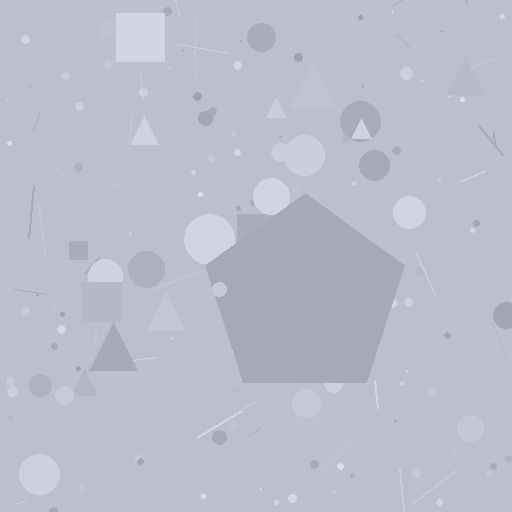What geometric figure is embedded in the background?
A pentagon is embedded in the background.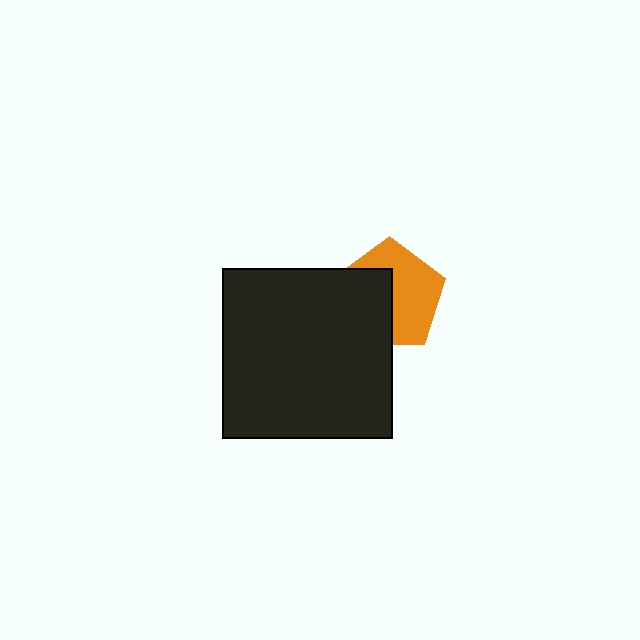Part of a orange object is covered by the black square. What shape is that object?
It is a pentagon.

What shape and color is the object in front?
The object in front is a black square.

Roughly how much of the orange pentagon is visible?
About half of it is visible (roughly 54%).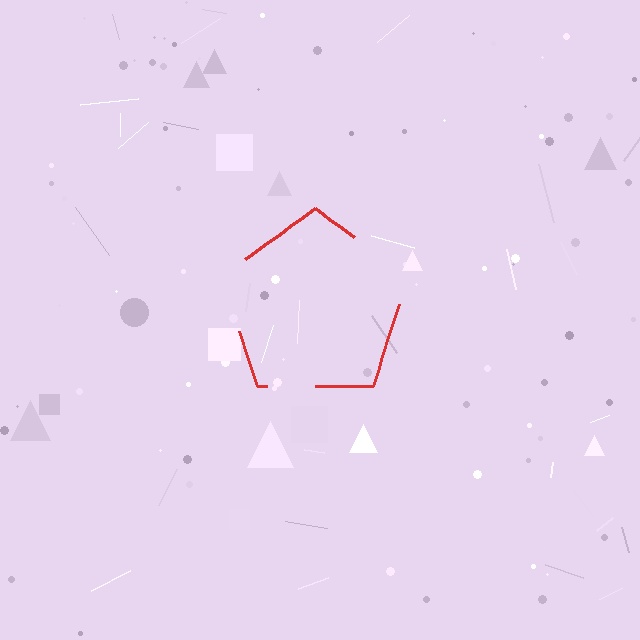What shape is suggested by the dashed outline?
The dashed outline suggests a pentagon.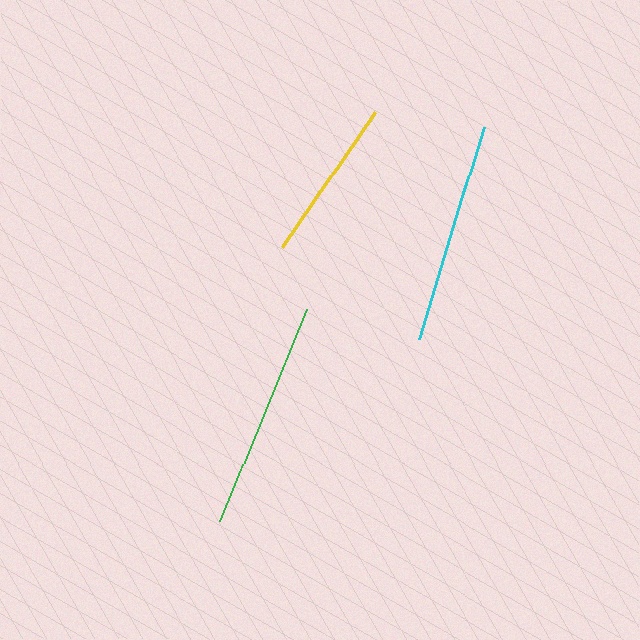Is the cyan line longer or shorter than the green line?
The green line is longer than the cyan line.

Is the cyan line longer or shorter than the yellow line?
The cyan line is longer than the yellow line.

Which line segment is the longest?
The green line is the longest at approximately 228 pixels.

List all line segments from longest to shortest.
From longest to shortest: green, cyan, yellow.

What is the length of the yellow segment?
The yellow segment is approximately 163 pixels long.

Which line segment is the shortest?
The yellow line is the shortest at approximately 163 pixels.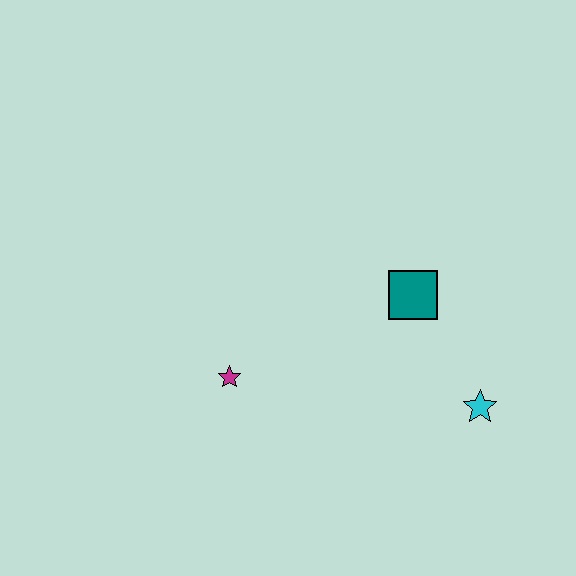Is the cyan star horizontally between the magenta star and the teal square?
No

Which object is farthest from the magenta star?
The cyan star is farthest from the magenta star.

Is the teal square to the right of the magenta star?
Yes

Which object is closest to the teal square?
The cyan star is closest to the teal square.